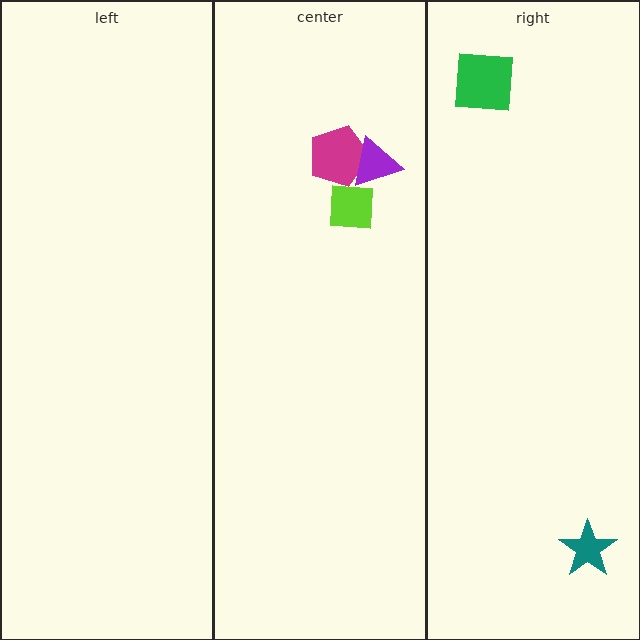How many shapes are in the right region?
2.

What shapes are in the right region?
The teal star, the green square.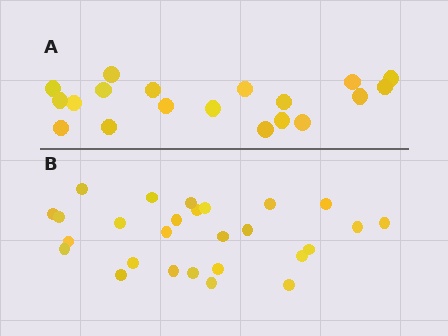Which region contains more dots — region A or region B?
Region B (the bottom region) has more dots.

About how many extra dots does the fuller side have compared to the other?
Region B has roughly 8 or so more dots than region A.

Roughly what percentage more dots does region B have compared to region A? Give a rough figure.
About 40% more.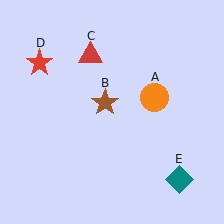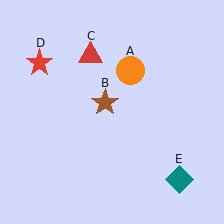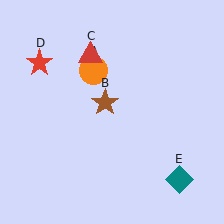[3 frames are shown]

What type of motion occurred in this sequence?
The orange circle (object A) rotated counterclockwise around the center of the scene.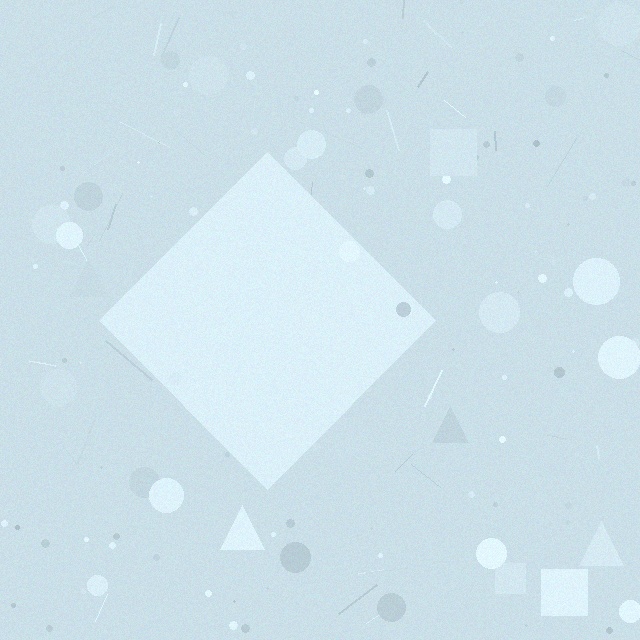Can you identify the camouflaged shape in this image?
The camouflaged shape is a diamond.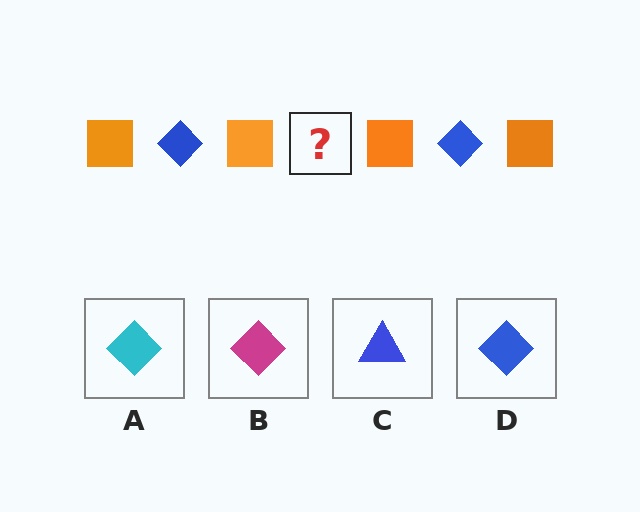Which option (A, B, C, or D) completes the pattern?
D.